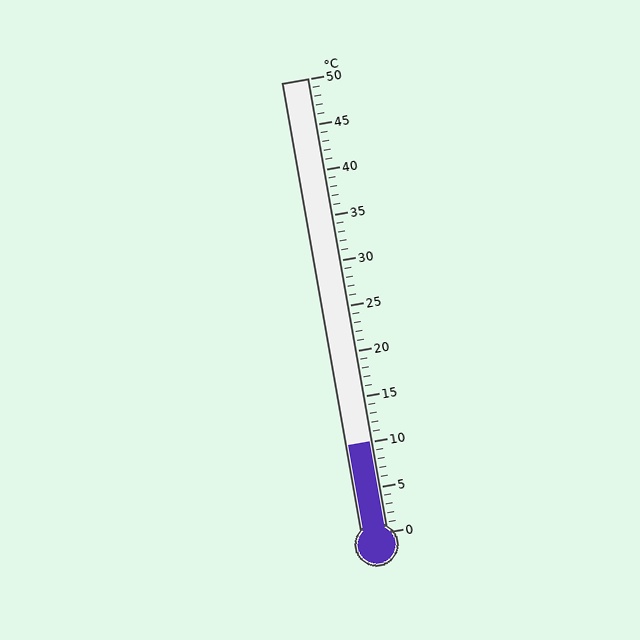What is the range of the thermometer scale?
The thermometer scale ranges from 0°C to 50°C.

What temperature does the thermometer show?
The thermometer shows approximately 10°C.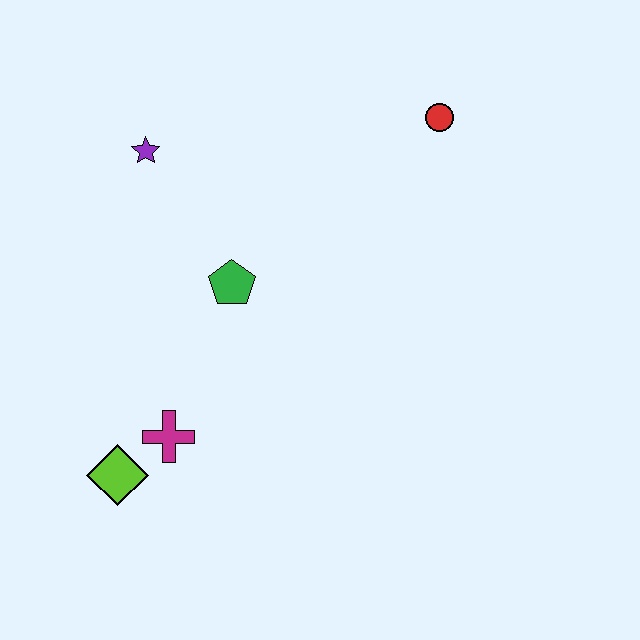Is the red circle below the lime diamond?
No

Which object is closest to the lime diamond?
The magenta cross is closest to the lime diamond.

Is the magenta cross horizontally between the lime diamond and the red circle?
Yes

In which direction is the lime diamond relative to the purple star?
The lime diamond is below the purple star.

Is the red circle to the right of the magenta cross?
Yes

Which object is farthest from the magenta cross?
The red circle is farthest from the magenta cross.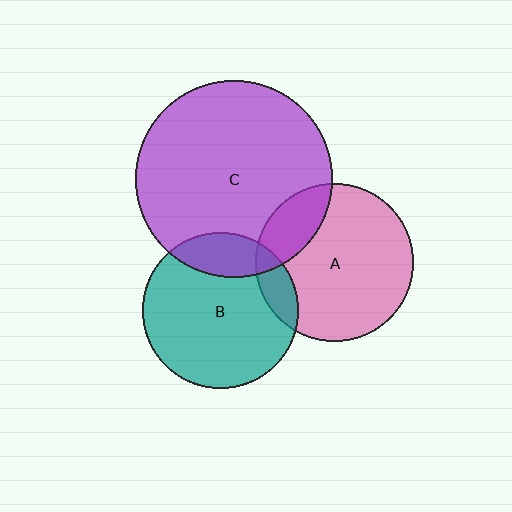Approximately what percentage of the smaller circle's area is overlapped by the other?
Approximately 20%.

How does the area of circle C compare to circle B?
Approximately 1.6 times.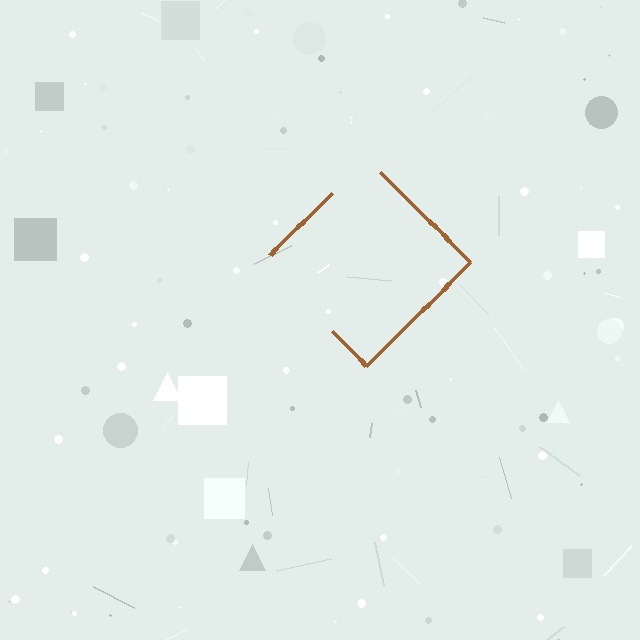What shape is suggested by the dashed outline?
The dashed outline suggests a diamond.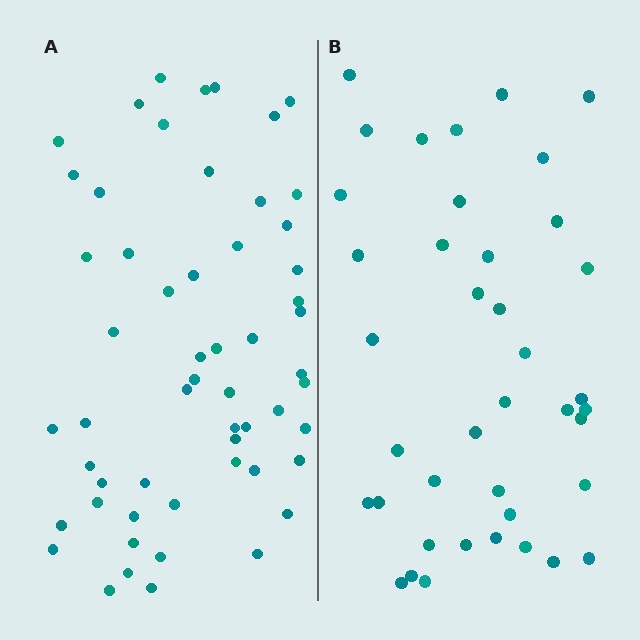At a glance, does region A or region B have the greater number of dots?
Region A (the left region) has more dots.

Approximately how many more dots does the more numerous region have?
Region A has approximately 15 more dots than region B.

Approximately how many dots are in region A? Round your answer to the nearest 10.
About 60 dots. (The exact count is 56, which rounds to 60.)